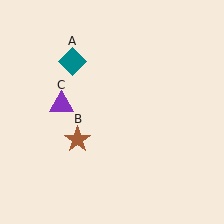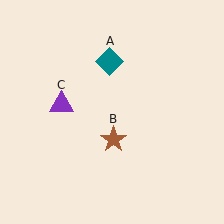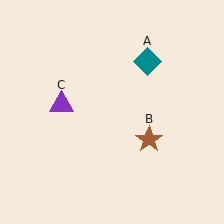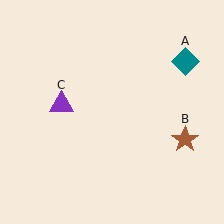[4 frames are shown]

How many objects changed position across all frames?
2 objects changed position: teal diamond (object A), brown star (object B).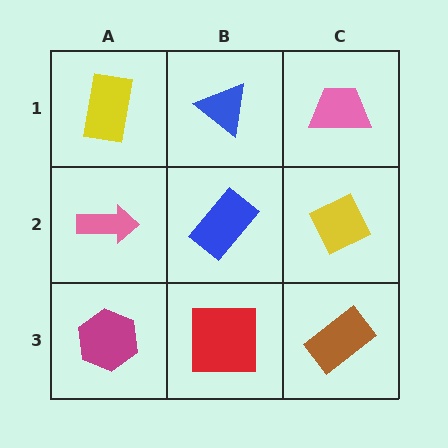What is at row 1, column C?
A pink trapezoid.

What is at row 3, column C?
A brown rectangle.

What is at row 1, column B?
A blue triangle.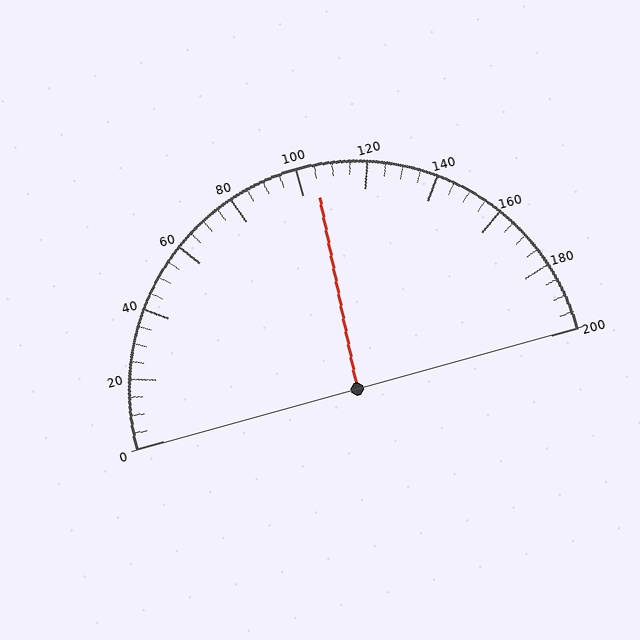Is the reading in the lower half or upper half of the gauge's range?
The reading is in the upper half of the range (0 to 200).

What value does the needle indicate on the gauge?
The needle indicates approximately 105.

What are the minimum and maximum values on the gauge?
The gauge ranges from 0 to 200.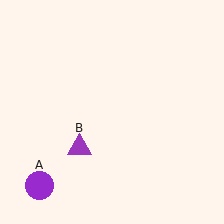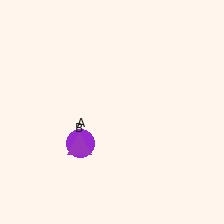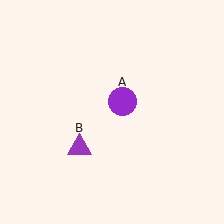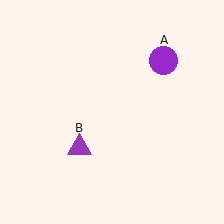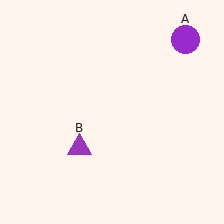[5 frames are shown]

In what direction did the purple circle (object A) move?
The purple circle (object A) moved up and to the right.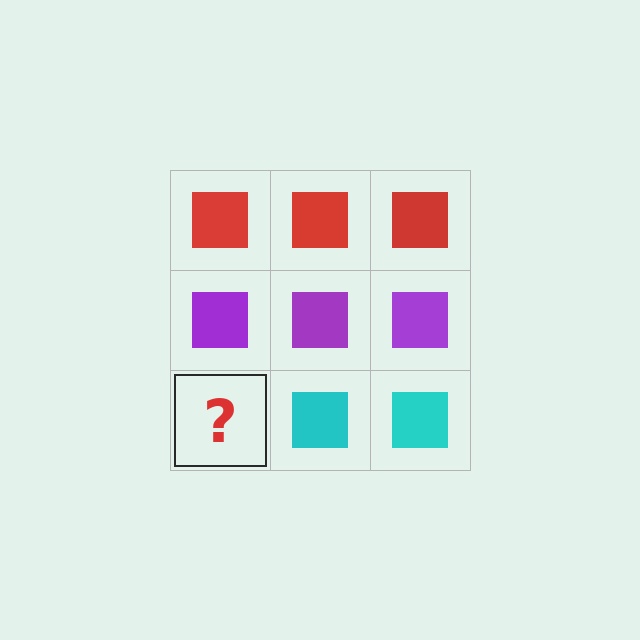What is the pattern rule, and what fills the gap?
The rule is that each row has a consistent color. The gap should be filled with a cyan square.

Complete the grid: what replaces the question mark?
The question mark should be replaced with a cyan square.